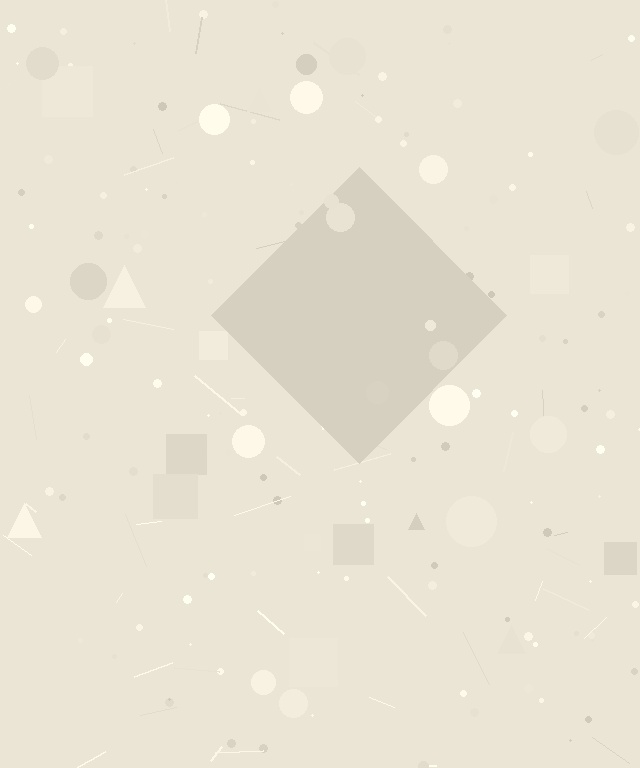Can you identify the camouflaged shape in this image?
The camouflaged shape is a diamond.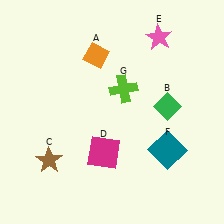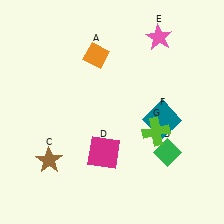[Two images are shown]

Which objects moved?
The objects that moved are: the green diamond (B), the teal square (F), the lime cross (G).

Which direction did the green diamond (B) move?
The green diamond (B) moved down.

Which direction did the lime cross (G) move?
The lime cross (G) moved down.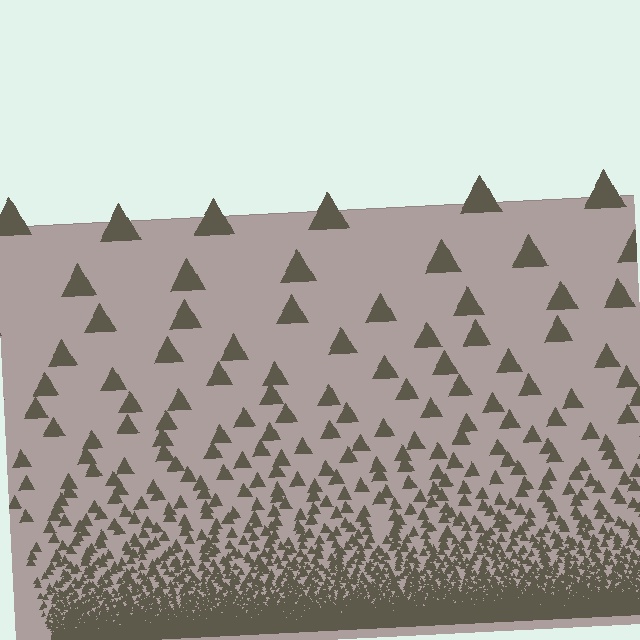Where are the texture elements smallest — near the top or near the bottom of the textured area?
Near the bottom.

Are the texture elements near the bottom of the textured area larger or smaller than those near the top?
Smaller. The gradient is inverted — elements near the bottom are smaller and denser.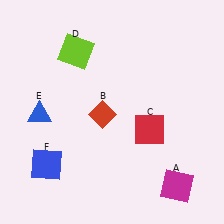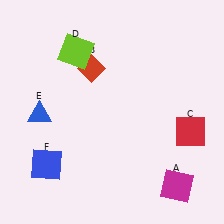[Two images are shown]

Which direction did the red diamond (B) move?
The red diamond (B) moved up.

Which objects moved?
The objects that moved are: the red diamond (B), the red square (C).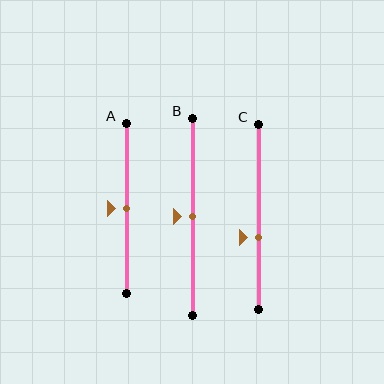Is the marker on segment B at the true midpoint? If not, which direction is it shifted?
Yes, the marker on segment B is at the true midpoint.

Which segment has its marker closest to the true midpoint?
Segment A has its marker closest to the true midpoint.